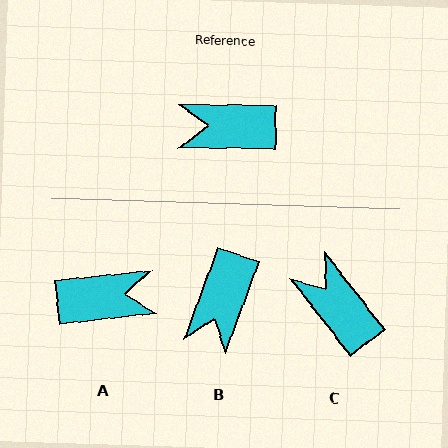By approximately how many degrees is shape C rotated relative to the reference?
Approximately 51 degrees clockwise.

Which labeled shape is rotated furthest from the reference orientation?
A, about 173 degrees away.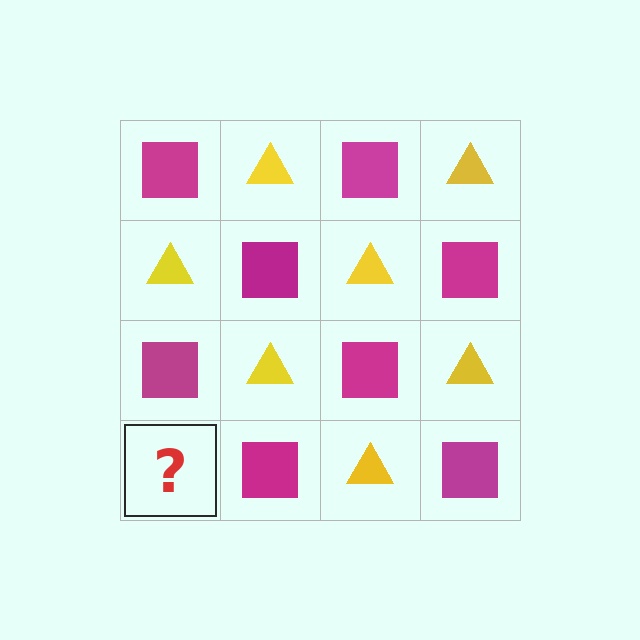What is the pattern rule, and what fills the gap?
The rule is that it alternates magenta square and yellow triangle in a checkerboard pattern. The gap should be filled with a yellow triangle.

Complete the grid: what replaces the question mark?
The question mark should be replaced with a yellow triangle.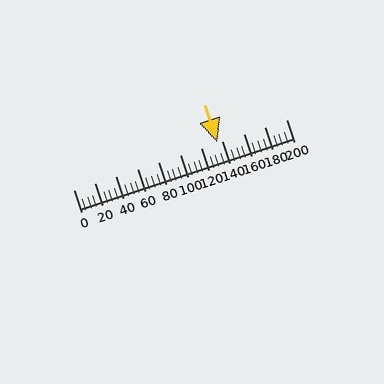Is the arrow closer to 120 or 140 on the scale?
The arrow is closer to 140.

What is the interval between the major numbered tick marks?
The major tick marks are spaced 20 units apart.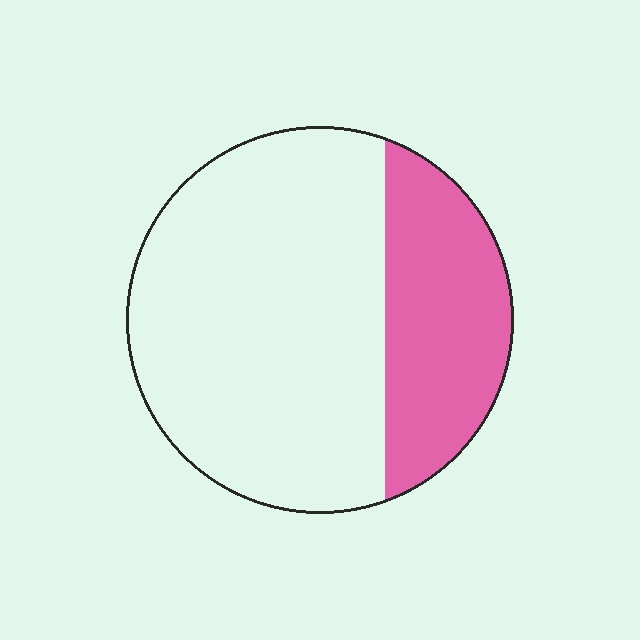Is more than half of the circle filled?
No.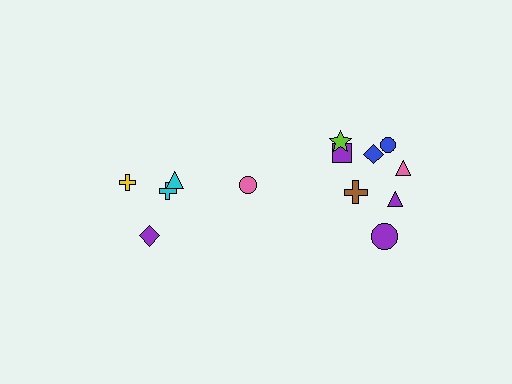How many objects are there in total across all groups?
There are 13 objects.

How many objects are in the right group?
There are 8 objects.